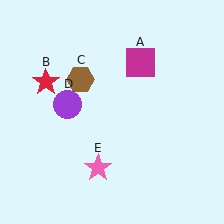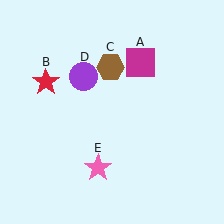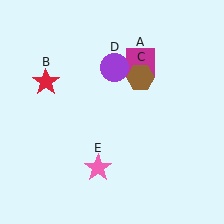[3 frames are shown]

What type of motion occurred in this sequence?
The brown hexagon (object C), purple circle (object D) rotated clockwise around the center of the scene.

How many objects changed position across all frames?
2 objects changed position: brown hexagon (object C), purple circle (object D).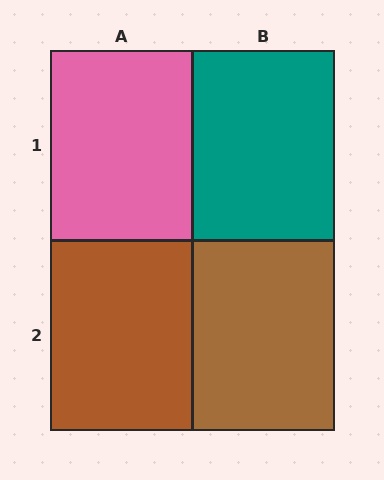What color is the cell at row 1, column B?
Teal.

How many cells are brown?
2 cells are brown.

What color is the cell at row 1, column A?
Pink.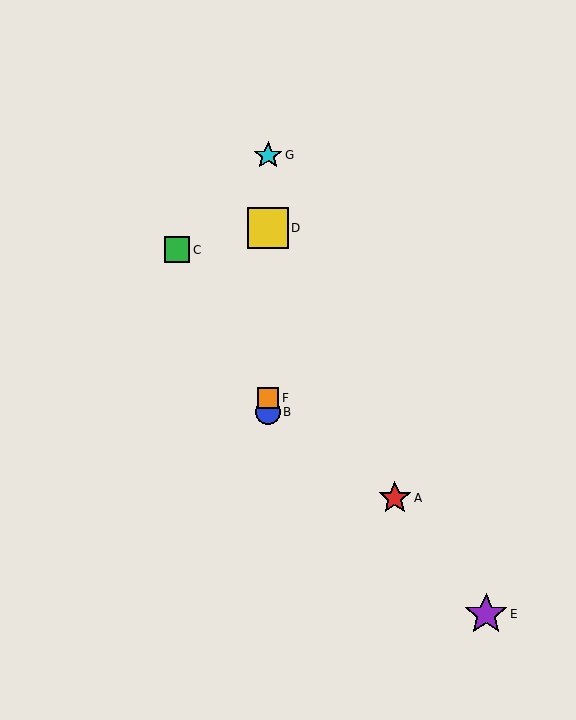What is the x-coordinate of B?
Object B is at x≈268.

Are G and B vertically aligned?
Yes, both are at x≈268.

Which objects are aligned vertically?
Objects B, D, F, G are aligned vertically.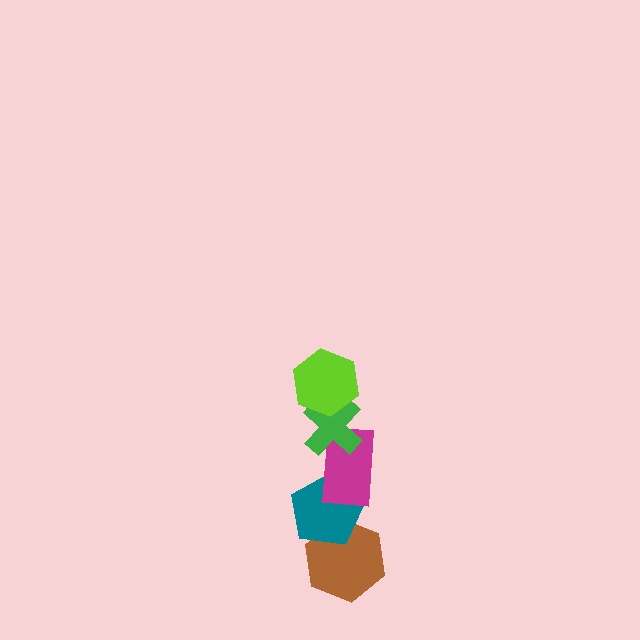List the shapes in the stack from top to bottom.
From top to bottom: the lime hexagon, the green cross, the magenta rectangle, the teal pentagon, the brown hexagon.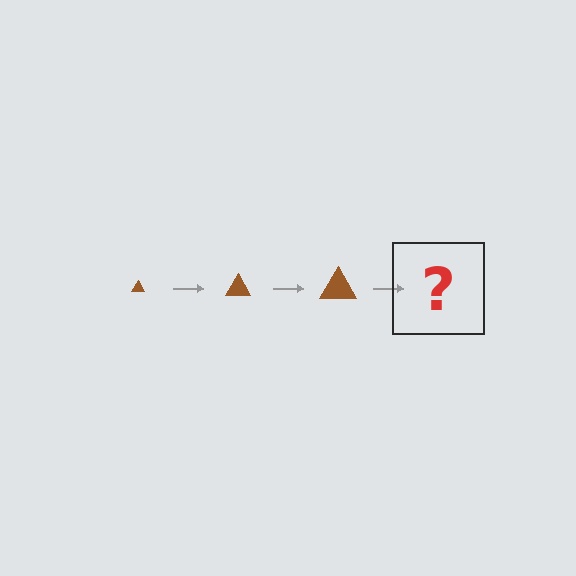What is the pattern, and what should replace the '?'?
The pattern is that the triangle gets progressively larger each step. The '?' should be a brown triangle, larger than the previous one.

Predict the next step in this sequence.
The next step is a brown triangle, larger than the previous one.